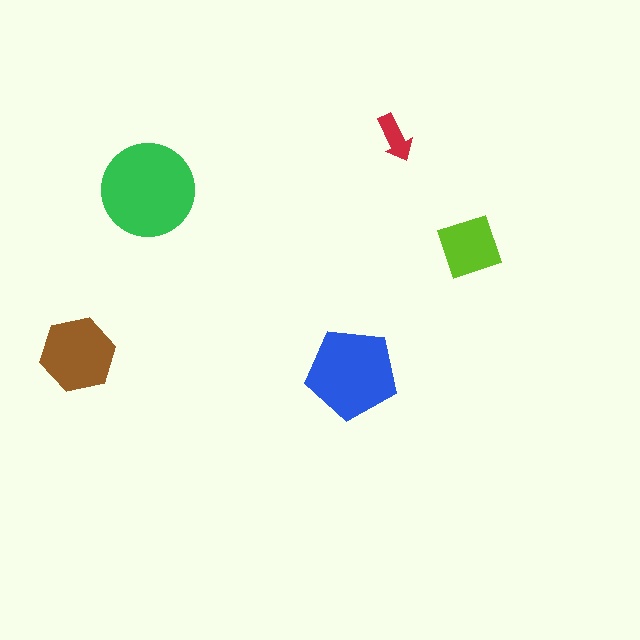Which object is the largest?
The green circle.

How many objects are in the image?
There are 5 objects in the image.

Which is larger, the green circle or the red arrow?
The green circle.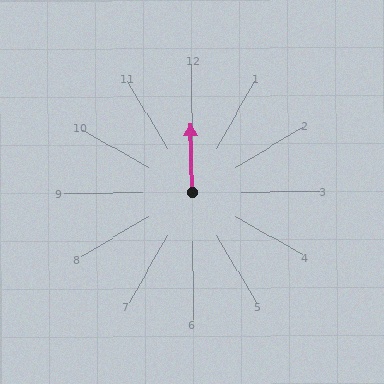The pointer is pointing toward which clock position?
Roughly 12 o'clock.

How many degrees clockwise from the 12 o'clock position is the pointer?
Approximately 359 degrees.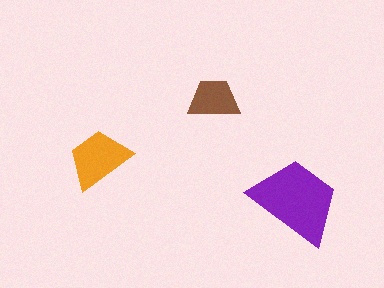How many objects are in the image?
There are 3 objects in the image.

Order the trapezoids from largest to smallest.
the purple one, the orange one, the brown one.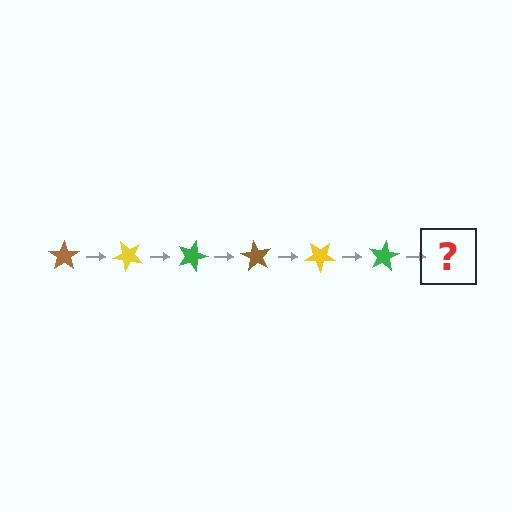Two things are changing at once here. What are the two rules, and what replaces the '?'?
The two rules are that it rotates 45 degrees each step and the color cycles through brown, yellow, and green. The '?' should be a brown star, rotated 270 degrees from the start.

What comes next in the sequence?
The next element should be a brown star, rotated 270 degrees from the start.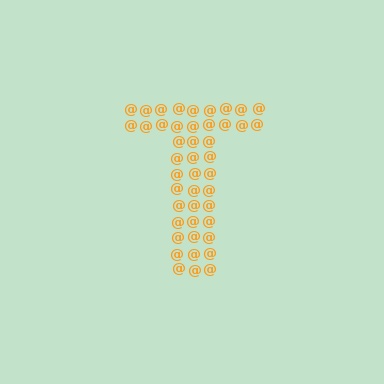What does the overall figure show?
The overall figure shows the letter T.